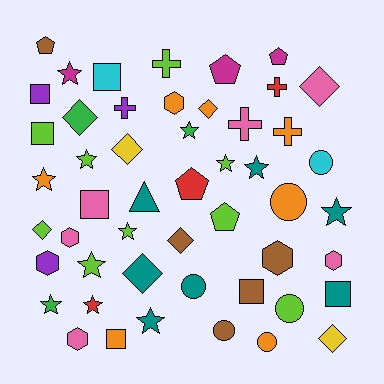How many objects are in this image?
There are 50 objects.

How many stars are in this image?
There are 12 stars.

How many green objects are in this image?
There are 3 green objects.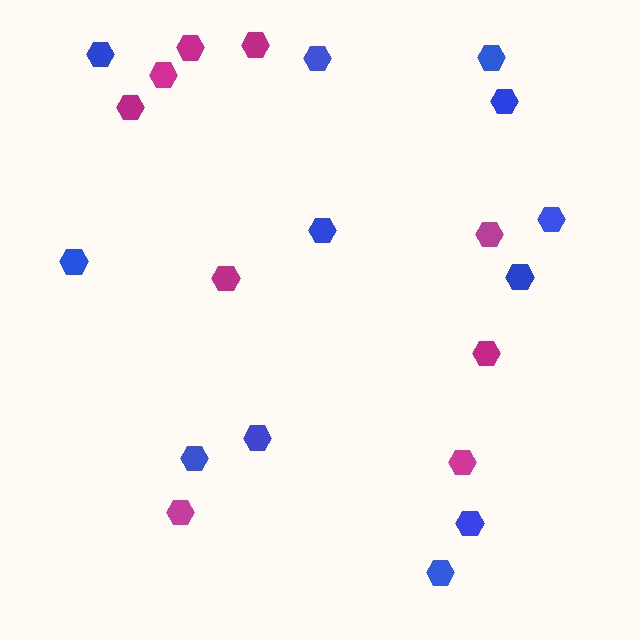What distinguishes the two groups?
There are 2 groups: one group of magenta hexagons (9) and one group of blue hexagons (12).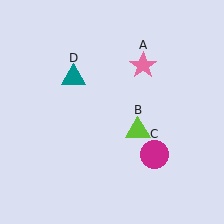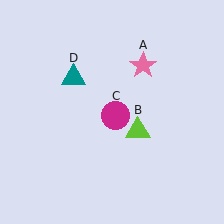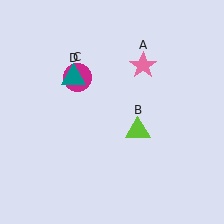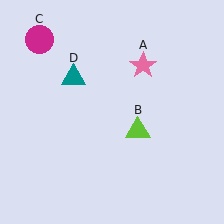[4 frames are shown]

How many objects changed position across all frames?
1 object changed position: magenta circle (object C).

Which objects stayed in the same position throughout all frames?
Pink star (object A) and lime triangle (object B) and teal triangle (object D) remained stationary.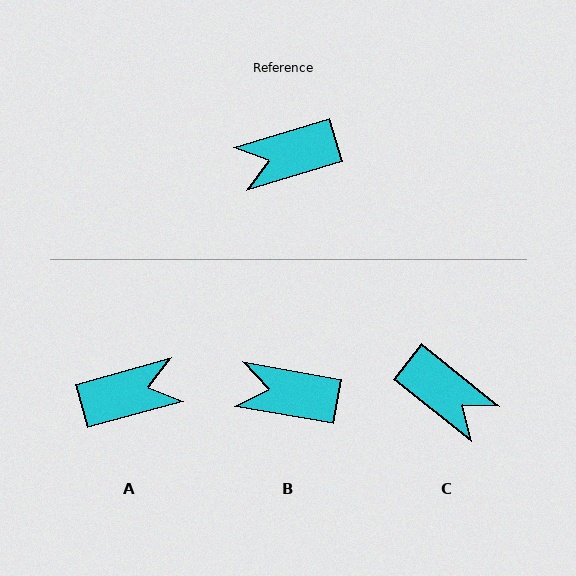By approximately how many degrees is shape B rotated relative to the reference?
Approximately 27 degrees clockwise.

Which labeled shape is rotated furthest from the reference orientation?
A, about 179 degrees away.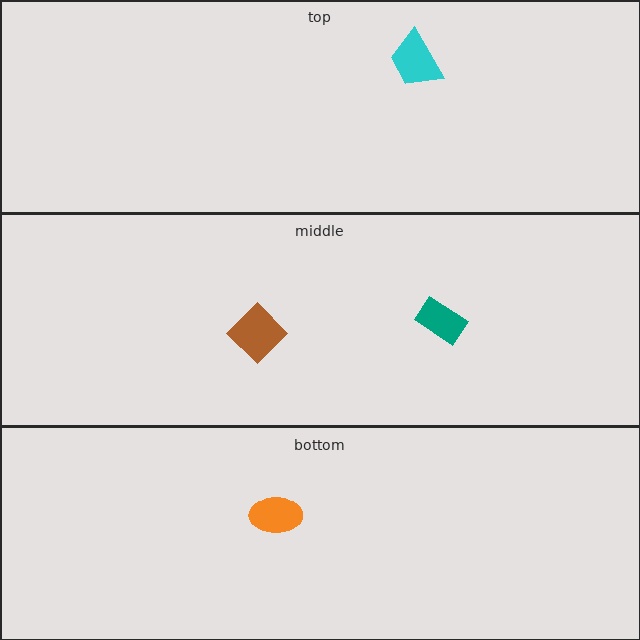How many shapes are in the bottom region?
1.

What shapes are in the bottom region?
The orange ellipse.